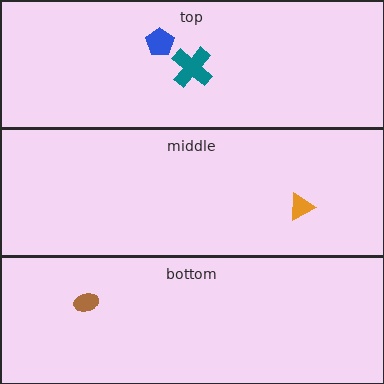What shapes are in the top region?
The blue pentagon, the teal cross.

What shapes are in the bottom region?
The brown ellipse.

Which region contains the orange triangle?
The middle region.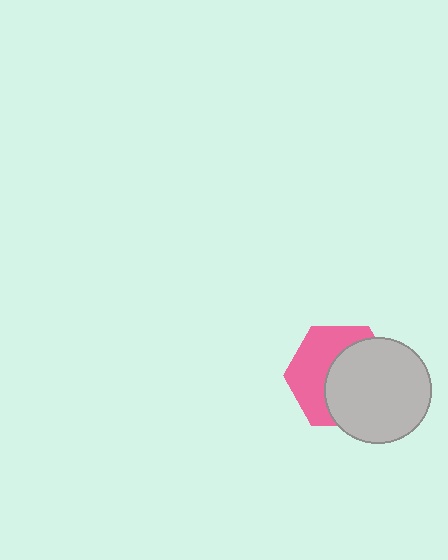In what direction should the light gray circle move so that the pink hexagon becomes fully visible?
The light gray circle should move toward the lower-right. That is the shortest direction to clear the overlap and leave the pink hexagon fully visible.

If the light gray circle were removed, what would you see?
You would see the complete pink hexagon.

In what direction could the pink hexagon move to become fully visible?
The pink hexagon could move toward the upper-left. That would shift it out from behind the light gray circle entirely.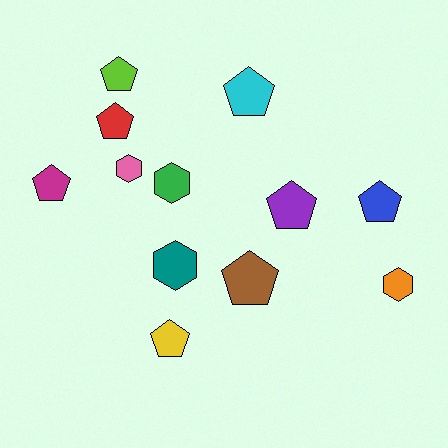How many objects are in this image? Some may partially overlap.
There are 12 objects.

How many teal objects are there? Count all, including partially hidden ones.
There is 1 teal object.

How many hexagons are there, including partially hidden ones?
There are 4 hexagons.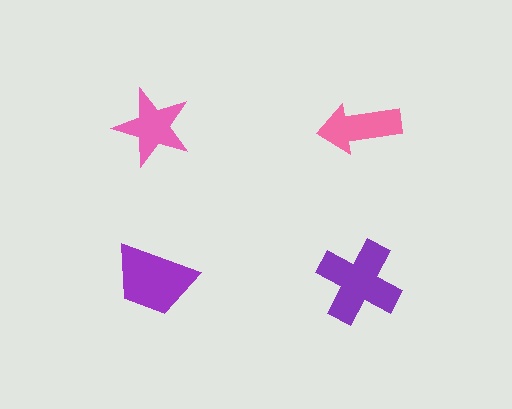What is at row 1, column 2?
A pink arrow.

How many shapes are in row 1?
2 shapes.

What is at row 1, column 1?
A pink star.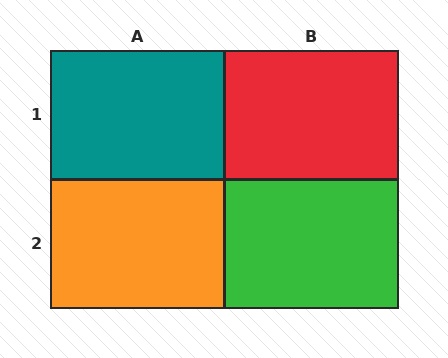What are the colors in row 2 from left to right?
Orange, green.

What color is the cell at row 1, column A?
Teal.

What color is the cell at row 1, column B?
Red.